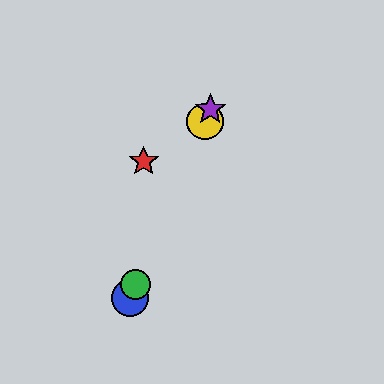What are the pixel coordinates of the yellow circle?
The yellow circle is at (205, 122).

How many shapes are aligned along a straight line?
4 shapes (the blue circle, the green circle, the yellow circle, the purple star) are aligned along a straight line.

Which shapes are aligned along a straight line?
The blue circle, the green circle, the yellow circle, the purple star are aligned along a straight line.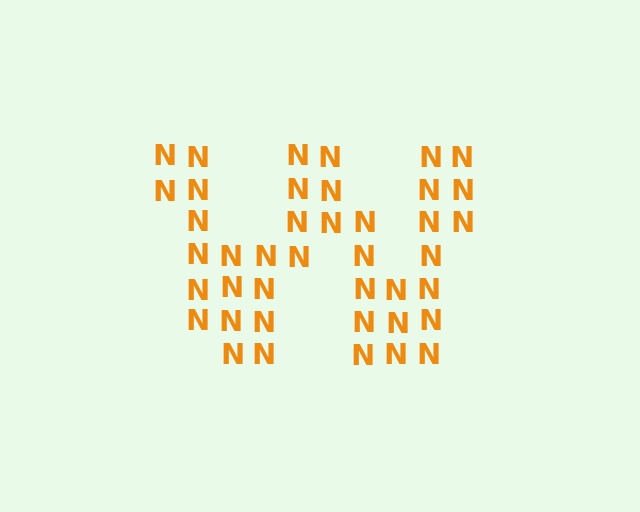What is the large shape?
The large shape is the letter W.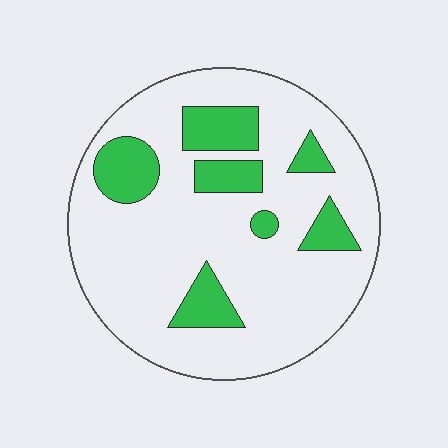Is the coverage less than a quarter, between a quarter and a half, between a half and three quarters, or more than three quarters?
Less than a quarter.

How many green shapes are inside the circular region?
7.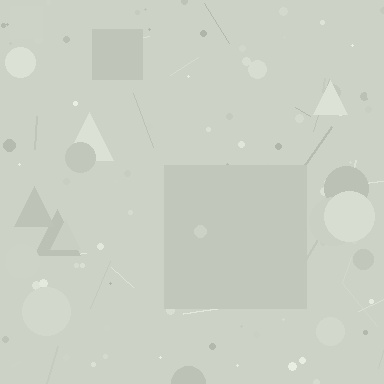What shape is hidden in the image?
A square is hidden in the image.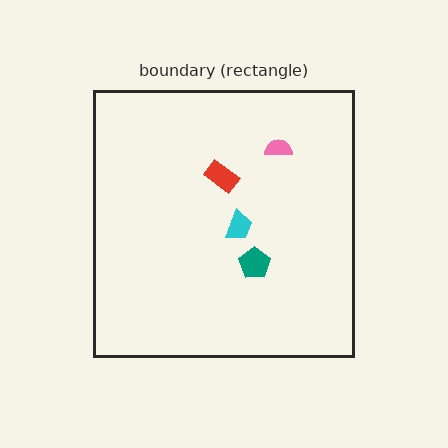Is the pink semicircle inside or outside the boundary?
Inside.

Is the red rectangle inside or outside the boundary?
Inside.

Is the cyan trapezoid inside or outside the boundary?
Inside.